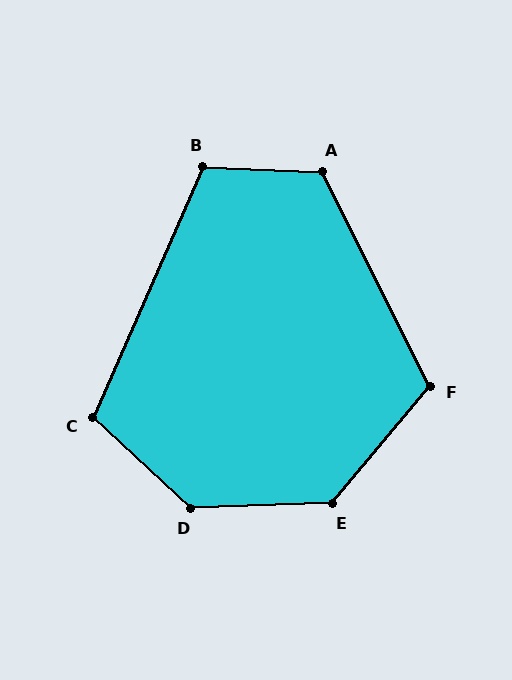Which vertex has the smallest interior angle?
C, at approximately 109 degrees.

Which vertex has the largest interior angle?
D, at approximately 135 degrees.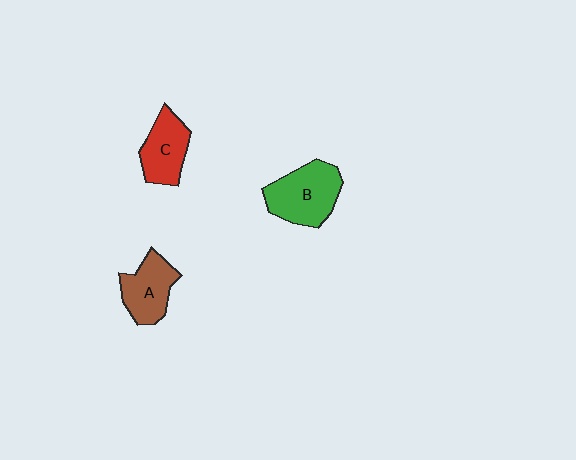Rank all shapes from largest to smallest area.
From largest to smallest: B (green), A (brown), C (red).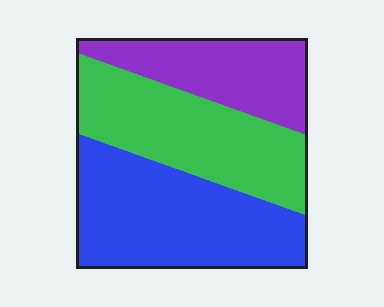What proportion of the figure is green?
Green takes up between a third and a half of the figure.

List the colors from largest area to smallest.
From largest to smallest: blue, green, purple.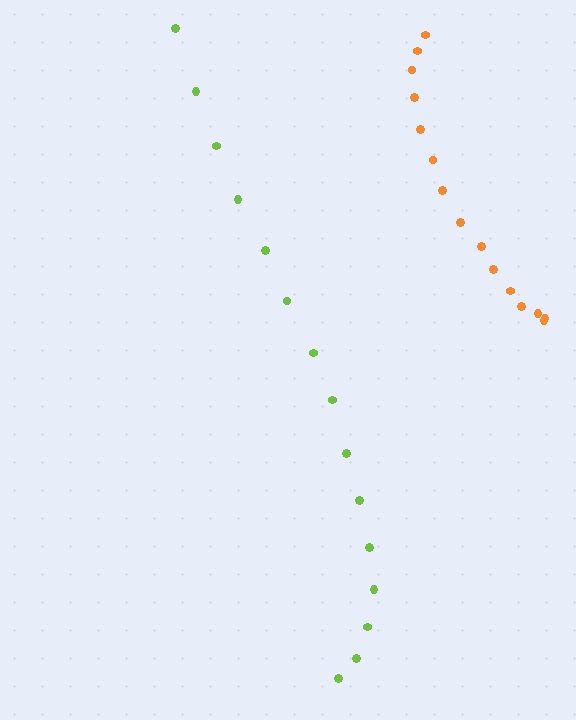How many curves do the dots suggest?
There are 2 distinct paths.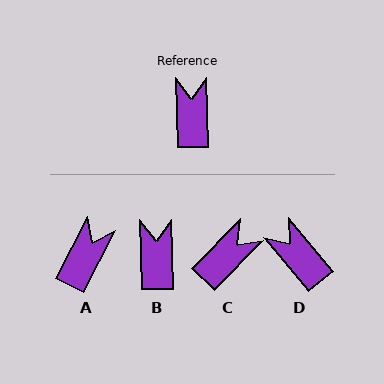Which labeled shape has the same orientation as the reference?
B.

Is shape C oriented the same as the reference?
No, it is off by about 46 degrees.